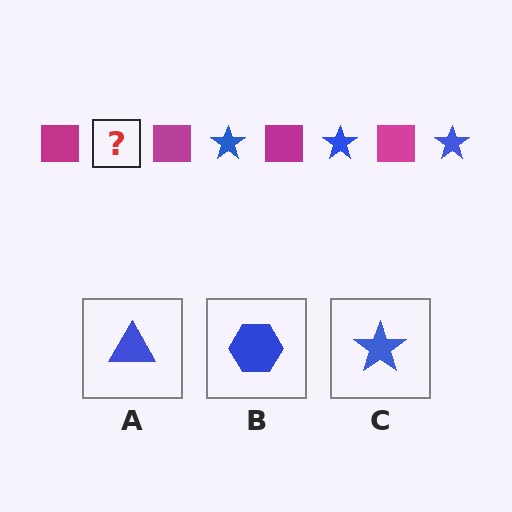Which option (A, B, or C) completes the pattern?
C.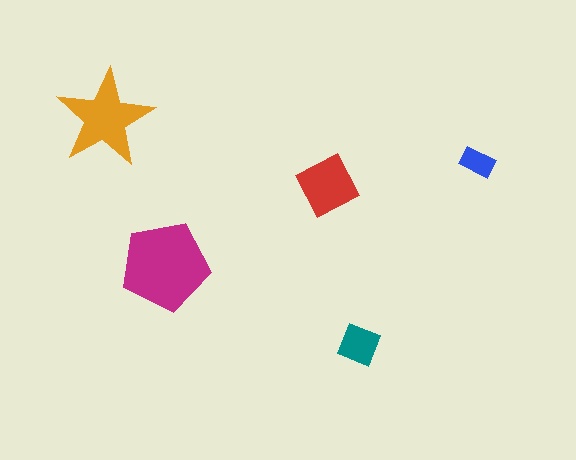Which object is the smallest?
The blue rectangle.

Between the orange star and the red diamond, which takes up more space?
The orange star.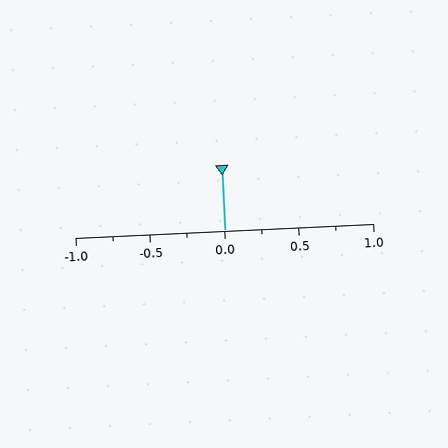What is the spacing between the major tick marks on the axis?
The major ticks are spaced 0.5 apart.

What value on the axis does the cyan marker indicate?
The marker indicates approximately 0.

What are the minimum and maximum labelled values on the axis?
The axis runs from -1.0 to 1.0.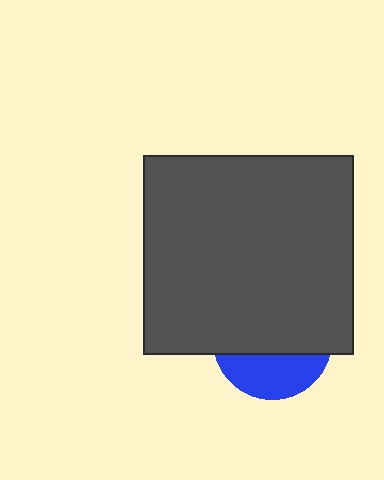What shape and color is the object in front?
The object in front is a dark gray rectangle.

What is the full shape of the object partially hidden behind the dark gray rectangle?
The partially hidden object is a blue circle.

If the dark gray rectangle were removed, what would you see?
You would see the complete blue circle.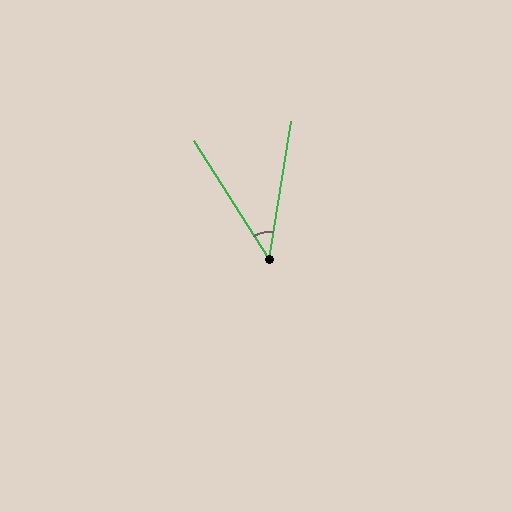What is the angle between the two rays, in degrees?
Approximately 42 degrees.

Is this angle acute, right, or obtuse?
It is acute.